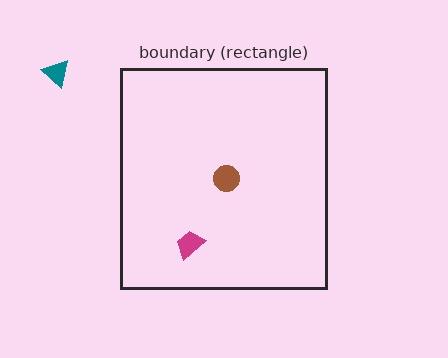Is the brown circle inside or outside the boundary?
Inside.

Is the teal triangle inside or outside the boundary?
Outside.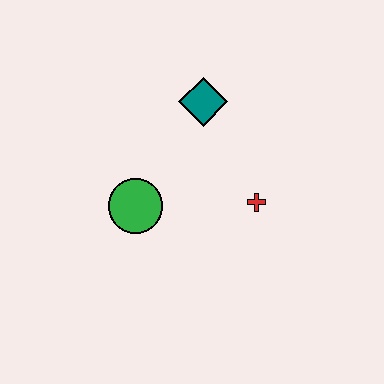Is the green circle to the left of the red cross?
Yes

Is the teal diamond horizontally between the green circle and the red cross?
Yes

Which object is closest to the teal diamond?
The red cross is closest to the teal diamond.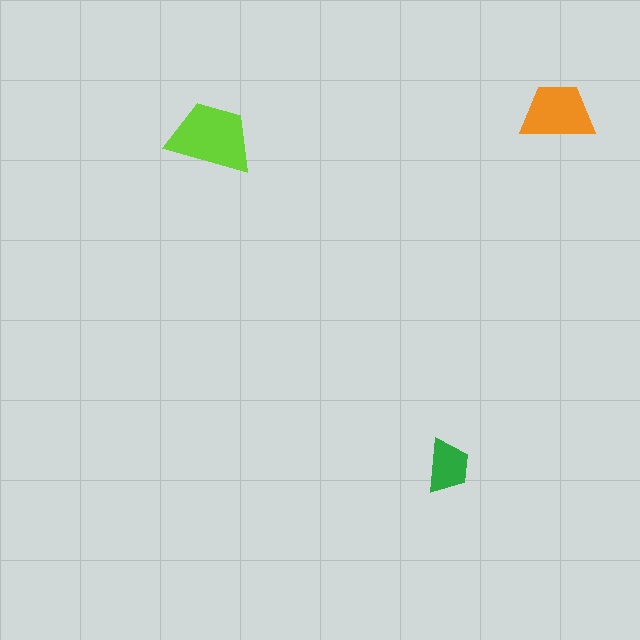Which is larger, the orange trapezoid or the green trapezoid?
The orange one.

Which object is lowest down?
The green trapezoid is bottommost.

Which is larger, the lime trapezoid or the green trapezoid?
The lime one.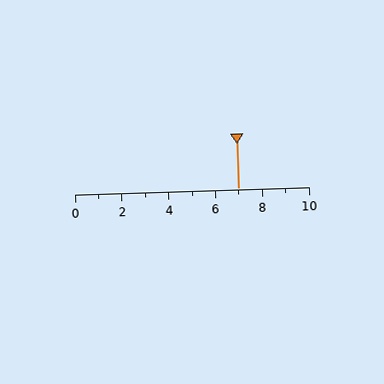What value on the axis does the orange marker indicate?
The marker indicates approximately 7.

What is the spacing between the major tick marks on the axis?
The major ticks are spaced 2 apart.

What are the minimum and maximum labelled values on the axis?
The axis runs from 0 to 10.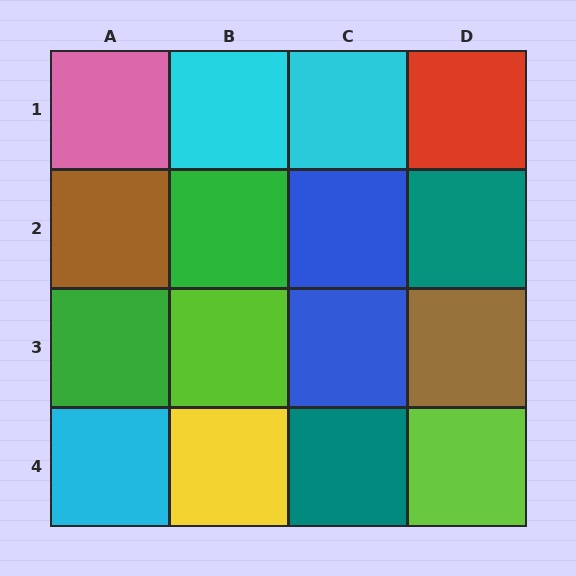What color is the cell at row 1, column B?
Cyan.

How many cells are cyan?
3 cells are cyan.